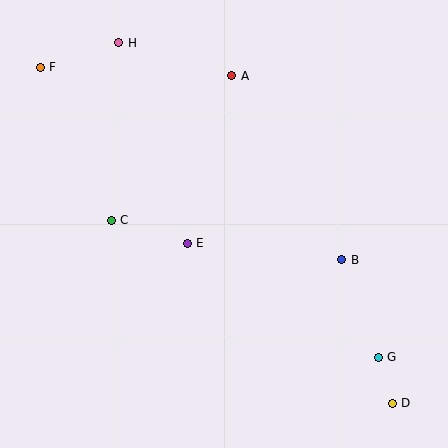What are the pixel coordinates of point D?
Point D is at (392, 403).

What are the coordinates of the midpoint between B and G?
The midpoint between B and G is at (360, 308).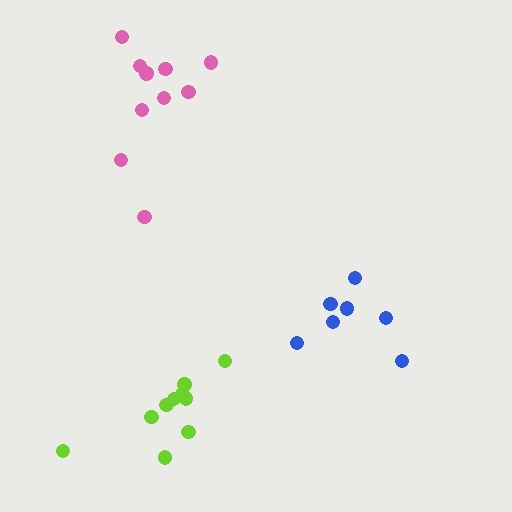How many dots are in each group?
Group 1: 7 dots, Group 2: 10 dots, Group 3: 10 dots (27 total).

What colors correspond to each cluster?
The clusters are colored: blue, lime, pink.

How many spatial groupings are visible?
There are 3 spatial groupings.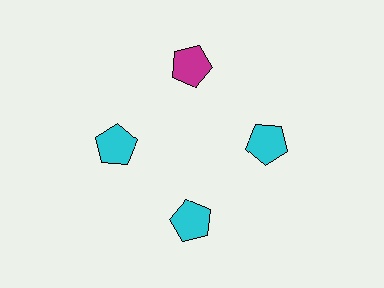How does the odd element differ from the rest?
It has a different color: magenta instead of cyan.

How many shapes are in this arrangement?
There are 4 shapes arranged in a ring pattern.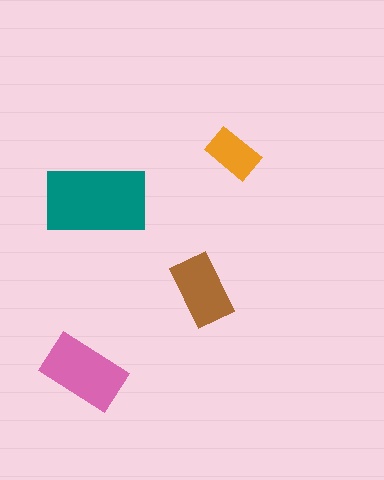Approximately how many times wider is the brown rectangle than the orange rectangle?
About 1.5 times wider.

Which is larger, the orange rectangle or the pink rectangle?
The pink one.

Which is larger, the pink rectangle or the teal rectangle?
The teal one.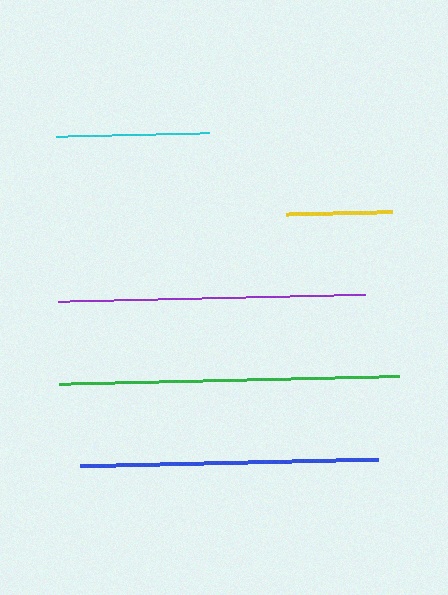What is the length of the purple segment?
The purple segment is approximately 307 pixels long.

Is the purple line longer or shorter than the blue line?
The purple line is longer than the blue line.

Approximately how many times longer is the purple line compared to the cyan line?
The purple line is approximately 2.0 times the length of the cyan line.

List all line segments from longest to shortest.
From longest to shortest: green, purple, blue, cyan, yellow.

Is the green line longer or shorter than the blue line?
The green line is longer than the blue line.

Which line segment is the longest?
The green line is the longest at approximately 340 pixels.